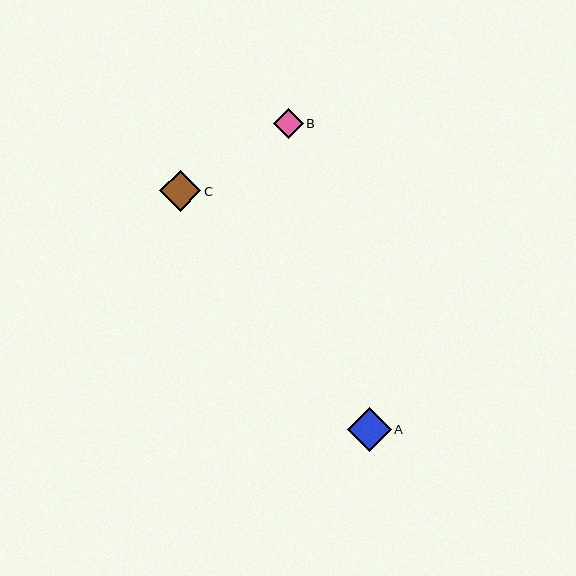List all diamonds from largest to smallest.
From largest to smallest: A, C, B.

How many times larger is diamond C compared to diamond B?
Diamond C is approximately 1.4 times the size of diamond B.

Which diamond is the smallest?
Diamond B is the smallest with a size of approximately 30 pixels.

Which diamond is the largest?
Diamond A is the largest with a size of approximately 44 pixels.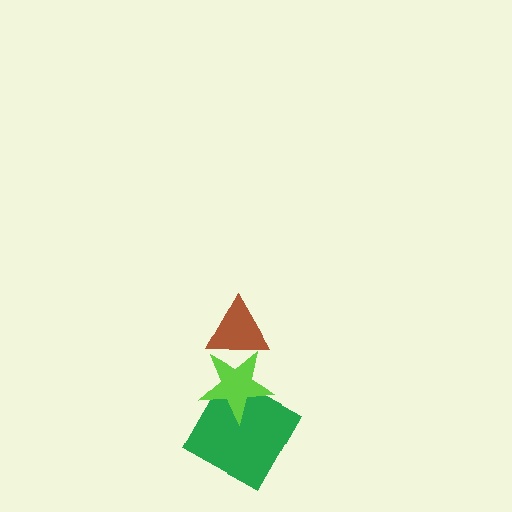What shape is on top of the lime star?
The brown triangle is on top of the lime star.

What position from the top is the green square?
The green square is 3rd from the top.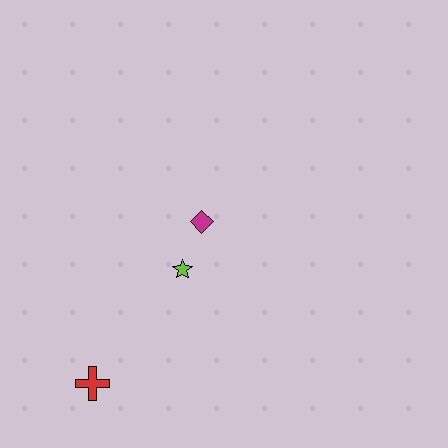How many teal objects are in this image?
There are no teal objects.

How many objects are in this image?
There are 3 objects.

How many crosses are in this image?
There is 1 cross.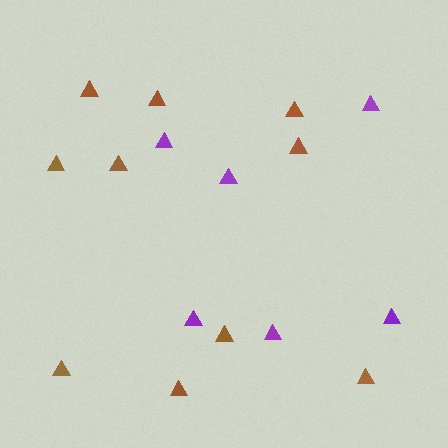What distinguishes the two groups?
There are 2 groups: one group of brown triangles (10) and one group of purple triangles (6).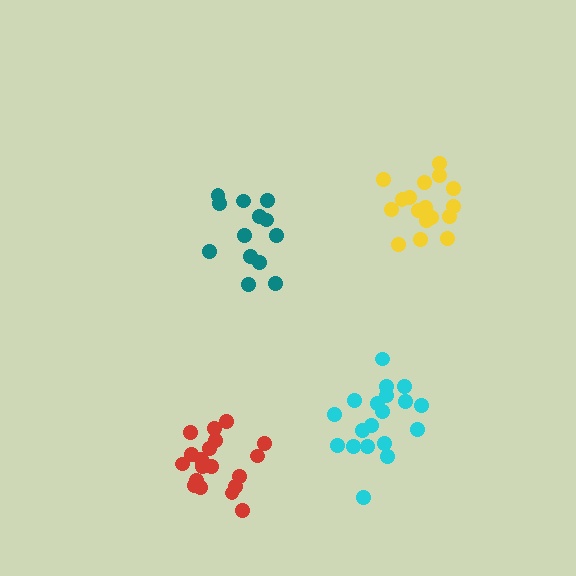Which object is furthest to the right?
The yellow cluster is rightmost.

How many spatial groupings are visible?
There are 4 spatial groupings.